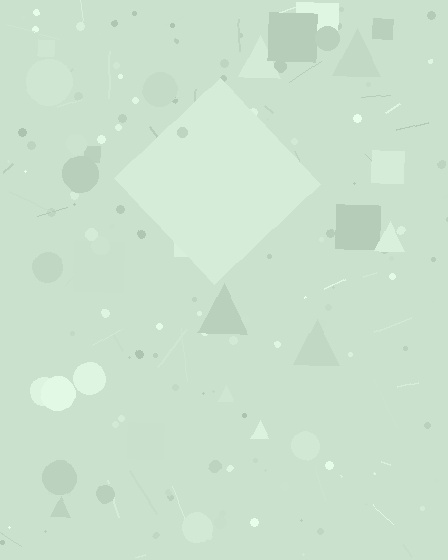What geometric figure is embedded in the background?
A diamond is embedded in the background.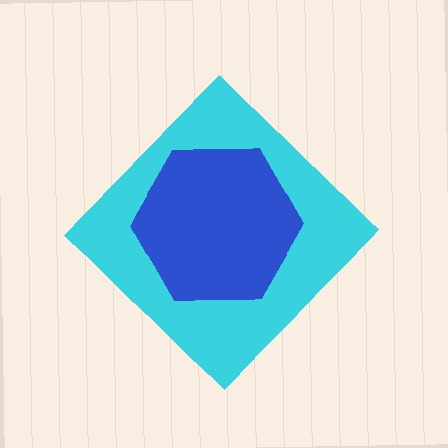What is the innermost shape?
The blue hexagon.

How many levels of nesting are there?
2.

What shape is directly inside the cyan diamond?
The blue hexagon.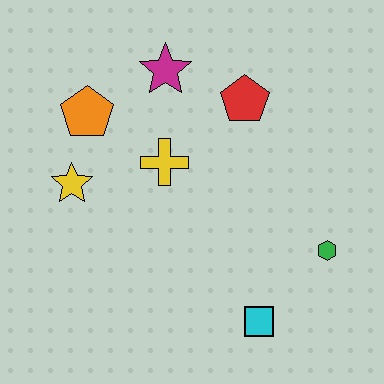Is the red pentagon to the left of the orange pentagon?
No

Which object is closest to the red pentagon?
The magenta star is closest to the red pentagon.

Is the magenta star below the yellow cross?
No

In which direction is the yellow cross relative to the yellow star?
The yellow cross is to the right of the yellow star.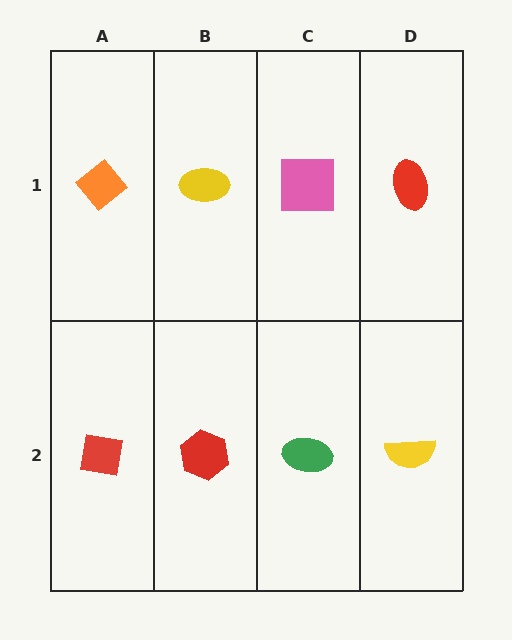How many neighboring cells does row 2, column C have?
3.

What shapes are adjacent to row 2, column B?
A yellow ellipse (row 1, column B), a red square (row 2, column A), a green ellipse (row 2, column C).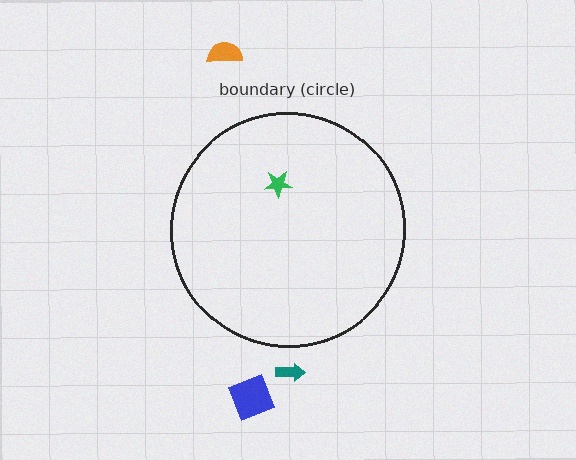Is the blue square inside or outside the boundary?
Outside.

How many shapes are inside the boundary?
1 inside, 3 outside.